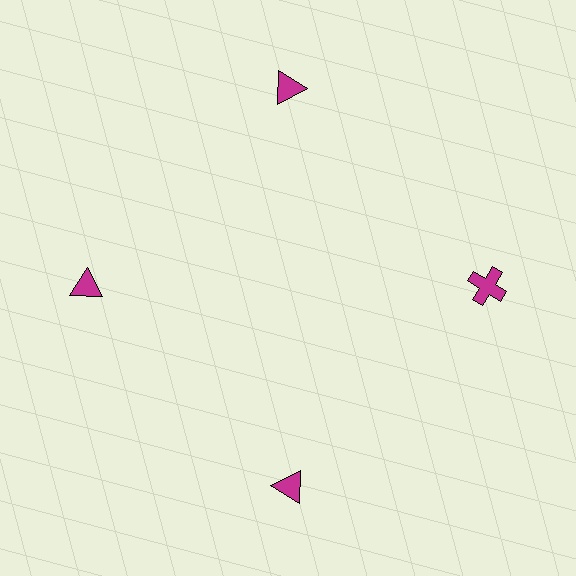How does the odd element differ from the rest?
It has a different shape: cross instead of triangle.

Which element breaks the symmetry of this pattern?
The magenta cross at roughly the 3 o'clock position breaks the symmetry. All other shapes are magenta triangles.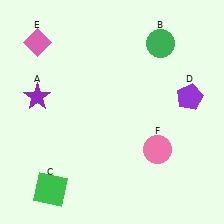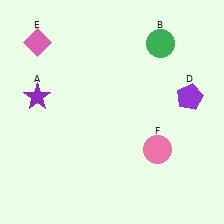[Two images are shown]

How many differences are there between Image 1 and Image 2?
There is 1 difference between the two images.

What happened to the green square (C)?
The green square (C) was removed in Image 2. It was in the bottom-left area of Image 1.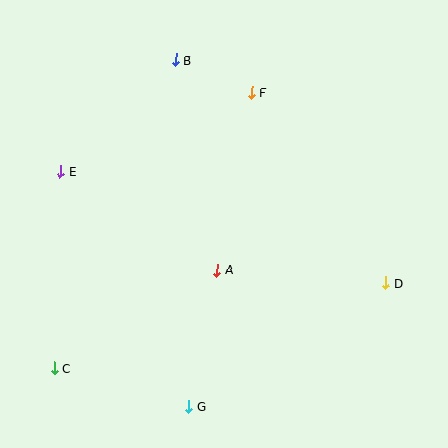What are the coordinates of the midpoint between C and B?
The midpoint between C and B is at (115, 214).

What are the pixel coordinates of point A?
Point A is at (217, 270).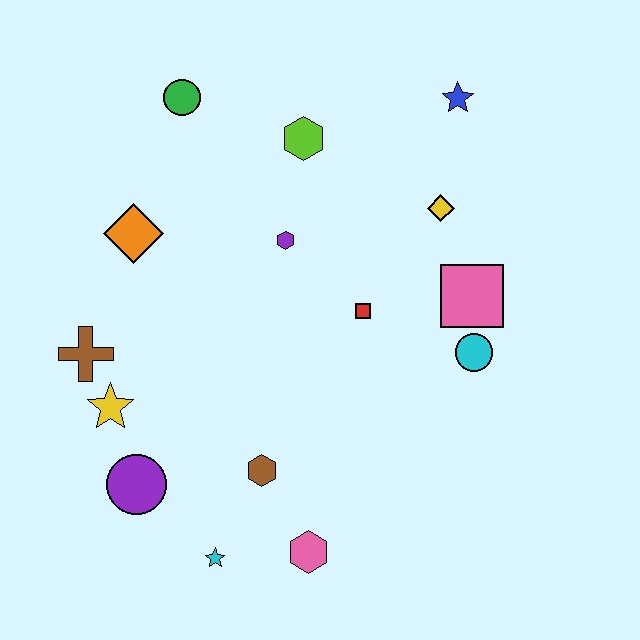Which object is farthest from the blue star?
The cyan star is farthest from the blue star.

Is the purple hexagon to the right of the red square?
No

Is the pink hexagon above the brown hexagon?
No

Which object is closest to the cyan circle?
The pink square is closest to the cyan circle.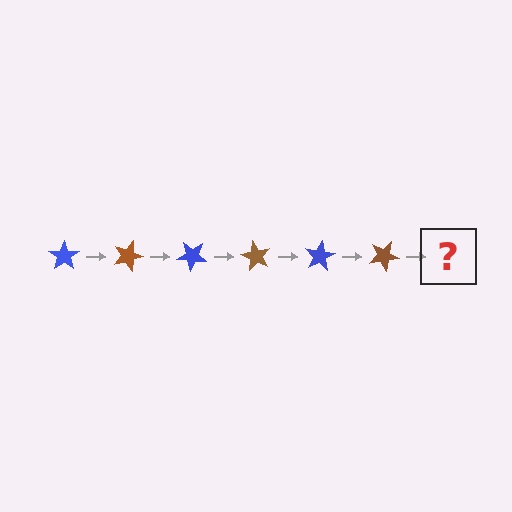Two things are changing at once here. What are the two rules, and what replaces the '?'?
The two rules are that it rotates 20 degrees each step and the color cycles through blue and brown. The '?' should be a blue star, rotated 120 degrees from the start.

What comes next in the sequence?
The next element should be a blue star, rotated 120 degrees from the start.